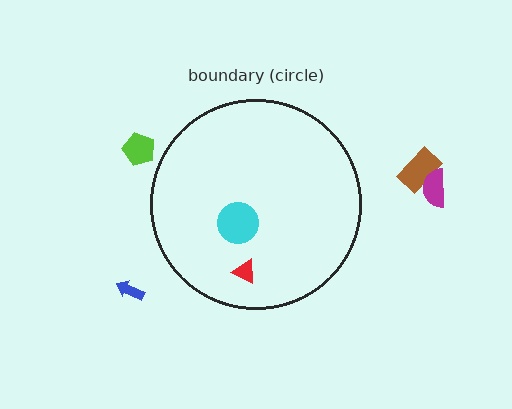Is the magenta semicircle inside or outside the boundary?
Outside.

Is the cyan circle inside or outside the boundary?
Inside.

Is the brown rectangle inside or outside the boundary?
Outside.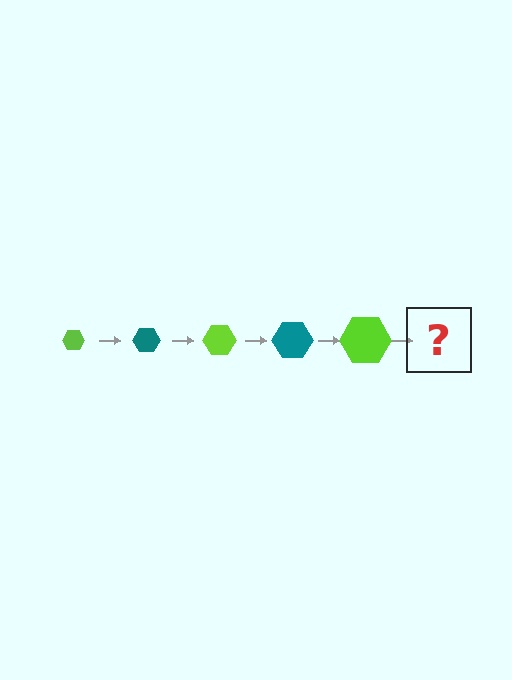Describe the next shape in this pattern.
It should be a teal hexagon, larger than the previous one.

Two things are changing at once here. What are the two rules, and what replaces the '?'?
The two rules are that the hexagon grows larger each step and the color cycles through lime and teal. The '?' should be a teal hexagon, larger than the previous one.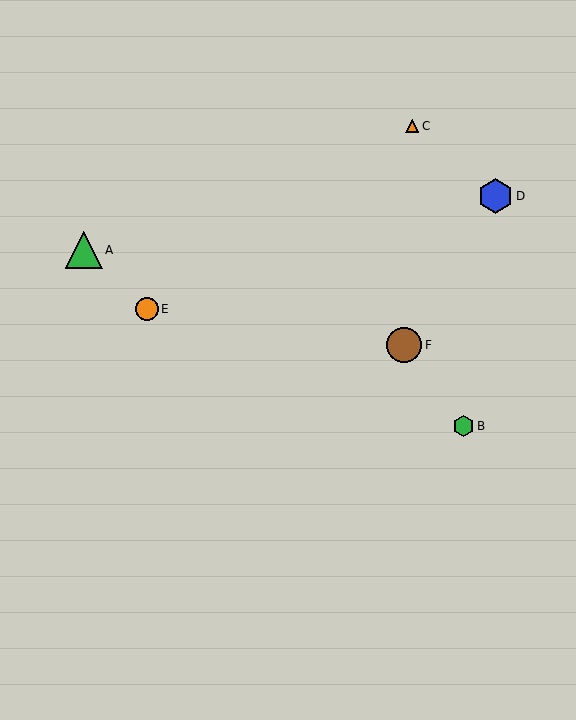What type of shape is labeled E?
Shape E is an orange circle.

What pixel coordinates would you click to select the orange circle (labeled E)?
Click at (147, 309) to select the orange circle E.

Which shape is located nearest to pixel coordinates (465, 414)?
The green hexagon (labeled B) at (464, 426) is nearest to that location.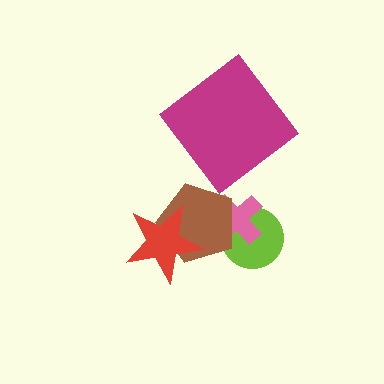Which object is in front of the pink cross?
The brown pentagon is in front of the pink cross.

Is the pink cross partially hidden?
Yes, it is partially covered by another shape.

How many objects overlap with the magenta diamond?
0 objects overlap with the magenta diamond.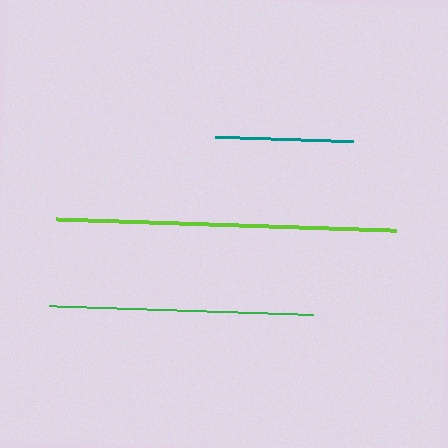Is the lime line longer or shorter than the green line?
The lime line is longer than the green line.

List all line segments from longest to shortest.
From longest to shortest: lime, green, teal.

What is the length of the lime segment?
The lime segment is approximately 340 pixels long.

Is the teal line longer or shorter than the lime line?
The lime line is longer than the teal line.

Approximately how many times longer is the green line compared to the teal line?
The green line is approximately 1.9 times the length of the teal line.